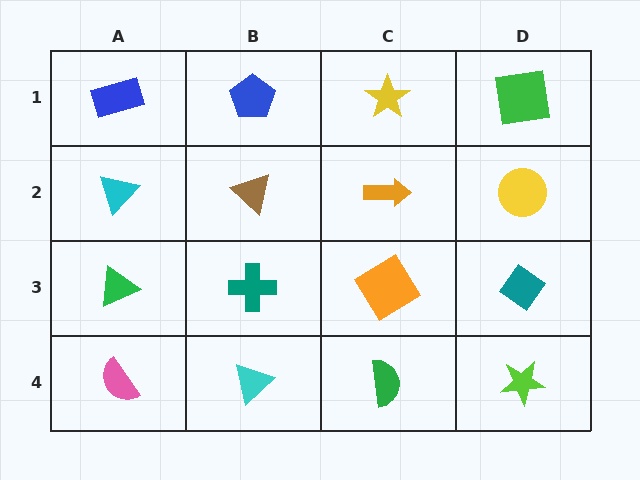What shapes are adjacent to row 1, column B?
A brown triangle (row 2, column B), a blue rectangle (row 1, column A), a yellow star (row 1, column C).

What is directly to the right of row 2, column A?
A brown triangle.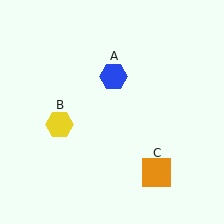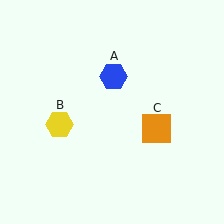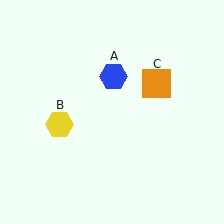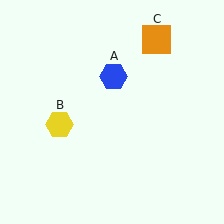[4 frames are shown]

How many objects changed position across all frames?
1 object changed position: orange square (object C).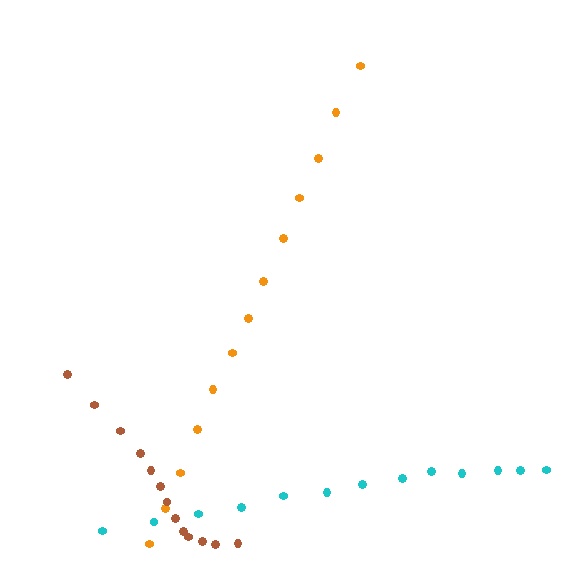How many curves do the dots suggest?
There are 3 distinct paths.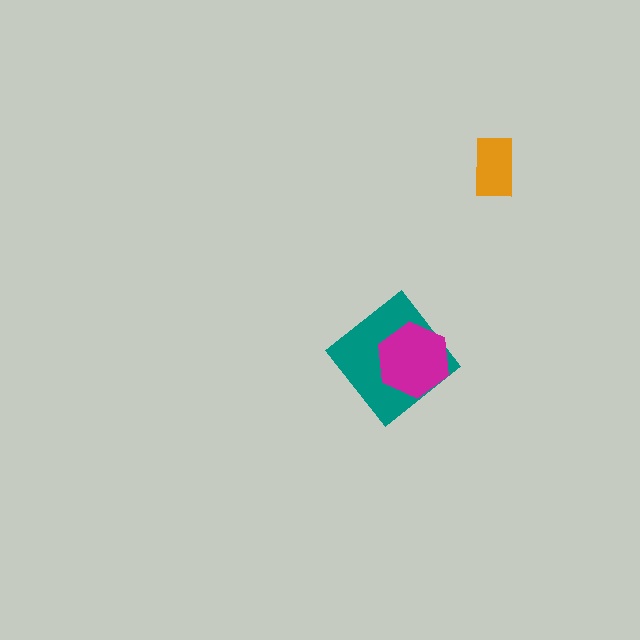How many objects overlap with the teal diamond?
1 object overlaps with the teal diamond.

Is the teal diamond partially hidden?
Yes, it is partially covered by another shape.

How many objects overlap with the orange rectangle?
0 objects overlap with the orange rectangle.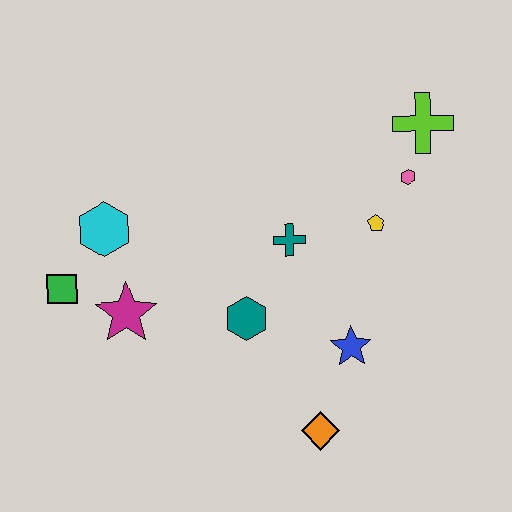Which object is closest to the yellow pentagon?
The pink hexagon is closest to the yellow pentagon.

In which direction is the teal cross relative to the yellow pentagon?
The teal cross is to the left of the yellow pentagon.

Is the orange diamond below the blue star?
Yes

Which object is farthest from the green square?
The lime cross is farthest from the green square.